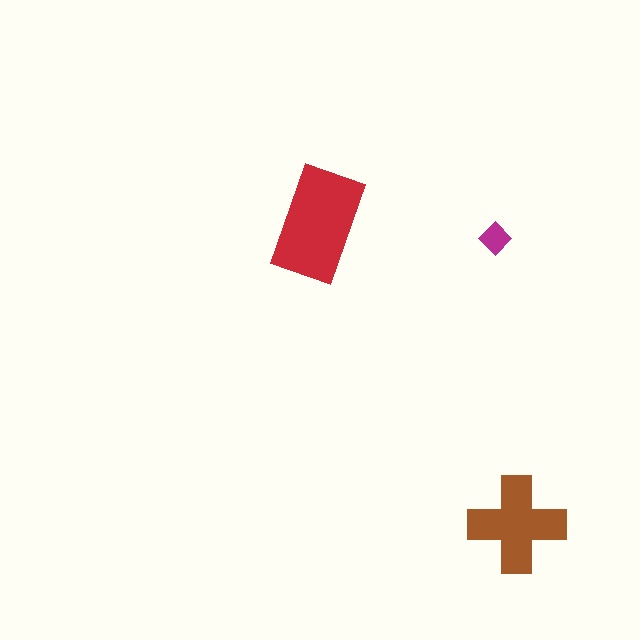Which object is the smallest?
The magenta diamond.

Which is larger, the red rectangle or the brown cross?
The red rectangle.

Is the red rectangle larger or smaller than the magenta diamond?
Larger.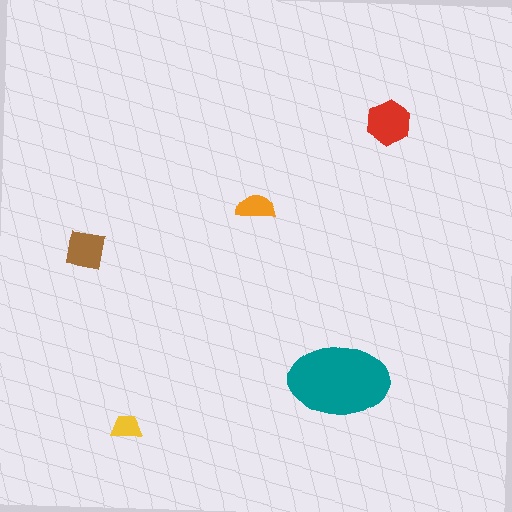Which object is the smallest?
The yellow trapezoid.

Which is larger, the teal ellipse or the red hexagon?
The teal ellipse.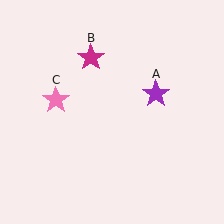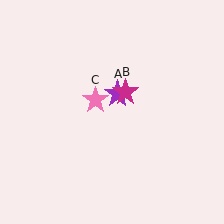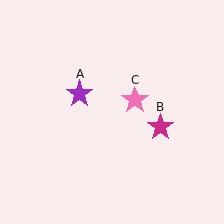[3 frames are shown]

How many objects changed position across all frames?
3 objects changed position: purple star (object A), magenta star (object B), pink star (object C).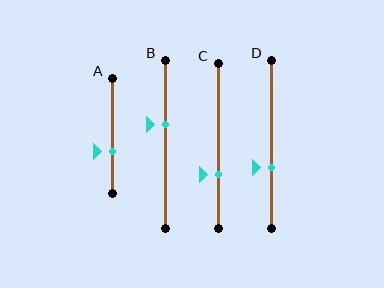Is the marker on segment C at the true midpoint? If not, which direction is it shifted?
No, the marker on segment C is shifted downward by about 17% of the segment length.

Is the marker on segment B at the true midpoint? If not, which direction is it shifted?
No, the marker on segment B is shifted upward by about 12% of the segment length.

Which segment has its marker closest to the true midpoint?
Segment B has its marker closest to the true midpoint.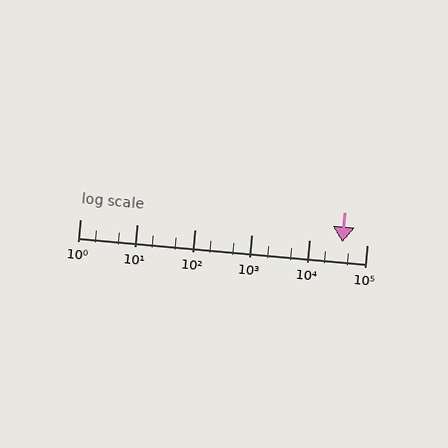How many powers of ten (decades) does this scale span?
The scale spans 5 decades, from 1 to 100000.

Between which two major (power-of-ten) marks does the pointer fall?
The pointer is between 10000 and 100000.